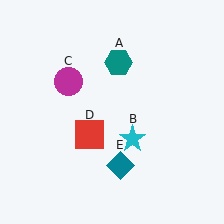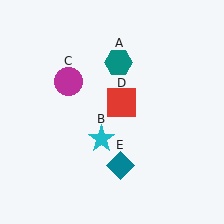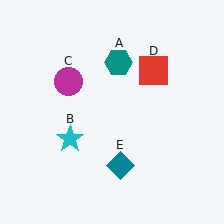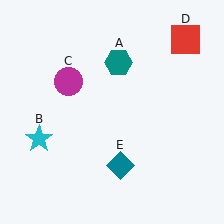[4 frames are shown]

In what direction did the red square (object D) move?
The red square (object D) moved up and to the right.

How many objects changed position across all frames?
2 objects changed position: cyan star (object B), red square (object D).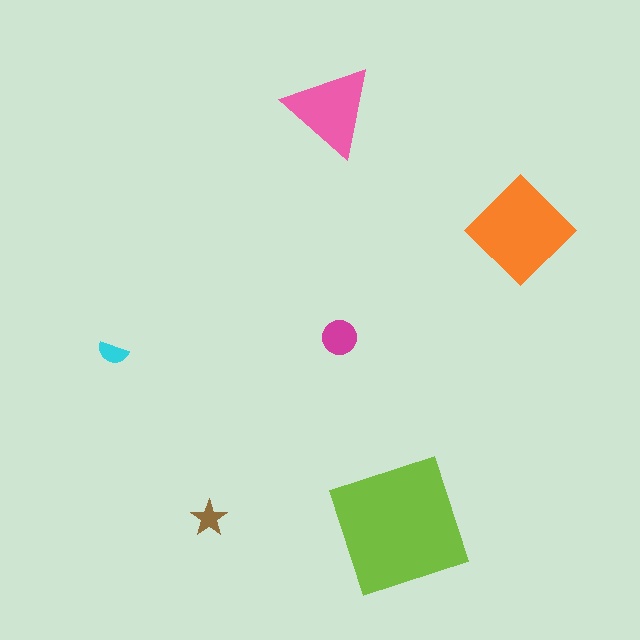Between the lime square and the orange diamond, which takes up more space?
The lime square.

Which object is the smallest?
The cyan semicircle.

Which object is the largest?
The lime square.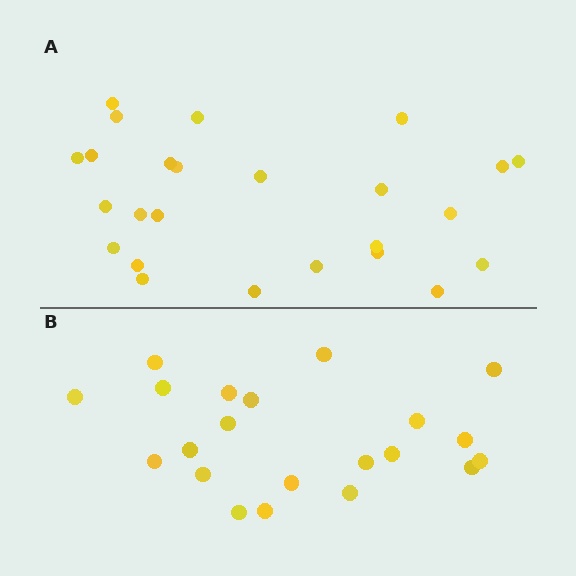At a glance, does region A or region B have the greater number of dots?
Region A (the top region) has more dots.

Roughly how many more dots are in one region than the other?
Region A has about 4 more dots than region B.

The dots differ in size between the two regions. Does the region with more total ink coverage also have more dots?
No. Region B has more total ink coverage because its dots are larger, but region A actually contains more individual dots. Total area can be misleading — the number of items is what matters here.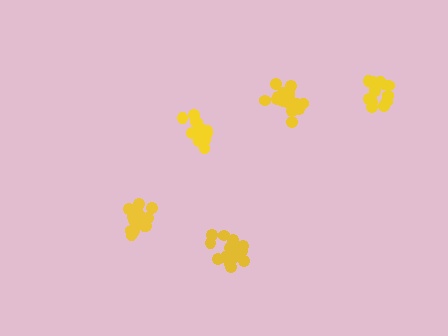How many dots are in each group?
Group 1: 13 dots, Group 2: 15 dots, Group 3: 18 dots, Group 4: 15 dots, Group 5: 15 dots (76 total).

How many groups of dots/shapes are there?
There are 5 groups.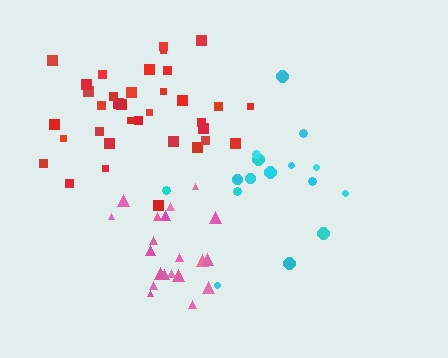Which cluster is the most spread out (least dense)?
Cyan.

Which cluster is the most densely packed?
Red.